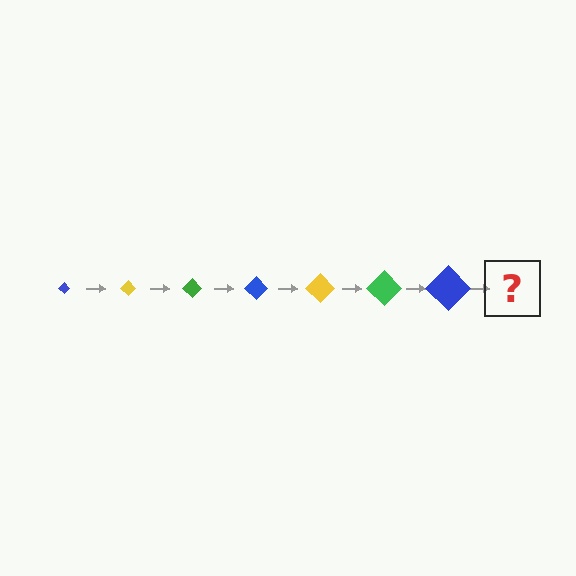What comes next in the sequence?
The next element should be a yellow diamond, larger than the previous one.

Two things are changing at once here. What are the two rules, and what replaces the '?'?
The two rules are that the diamond grows larger each step and the color cycles through blue, yellow, and green. The '?' should be a yellow diamond, larger than the previous one.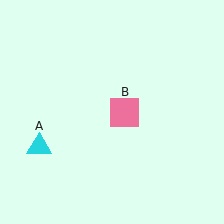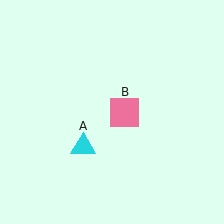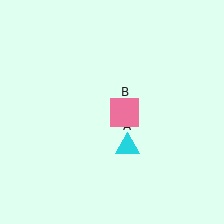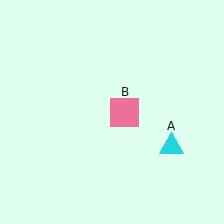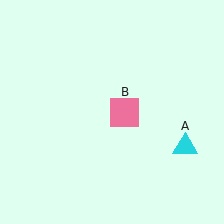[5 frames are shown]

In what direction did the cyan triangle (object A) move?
The cyan triangle (object A) moved right.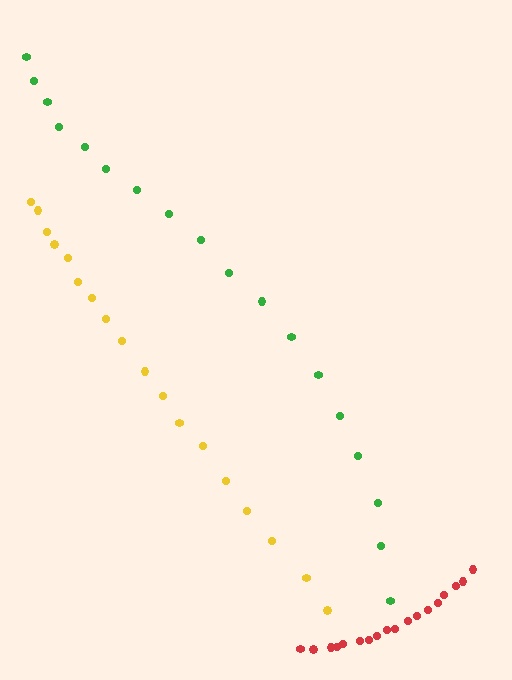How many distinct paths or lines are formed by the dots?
There are 3 distinct paths.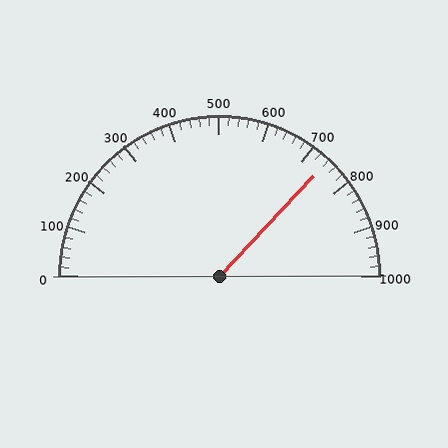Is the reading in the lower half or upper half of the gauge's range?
The reading is in the upper half of the range (0 to 1000).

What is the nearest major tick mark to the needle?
The nearest major tick mark is 700.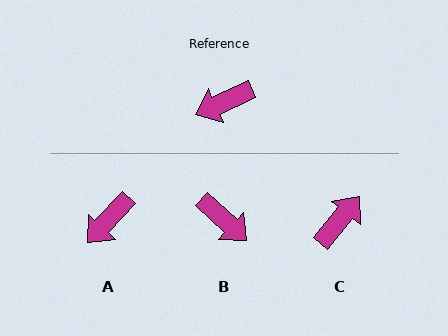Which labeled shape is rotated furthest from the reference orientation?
C, about 153 degrees away.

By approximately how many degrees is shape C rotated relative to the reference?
Approximately 153 degrees clockwise.